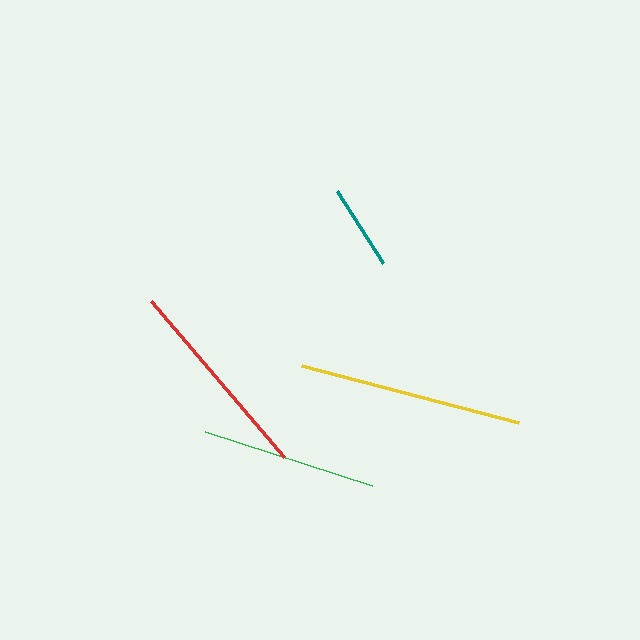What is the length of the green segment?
The green segment is approximately 176 pixels long.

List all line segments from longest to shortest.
From longest to shortest: yellow, red, green, teal.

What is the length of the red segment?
The red segment is approximately 205 pixels long.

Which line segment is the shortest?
The teal line is the shortest at approximately 86 pixels.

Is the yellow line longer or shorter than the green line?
The yellow line is longer than the green line.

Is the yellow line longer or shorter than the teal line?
The yellow line is longer than the teal line.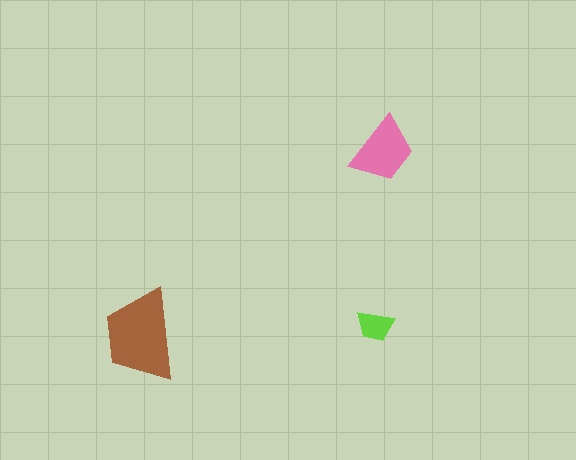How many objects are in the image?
There are 3 objects in the image.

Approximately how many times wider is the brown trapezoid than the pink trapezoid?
About 1.5 times wider.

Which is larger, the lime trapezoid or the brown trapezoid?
The brown one.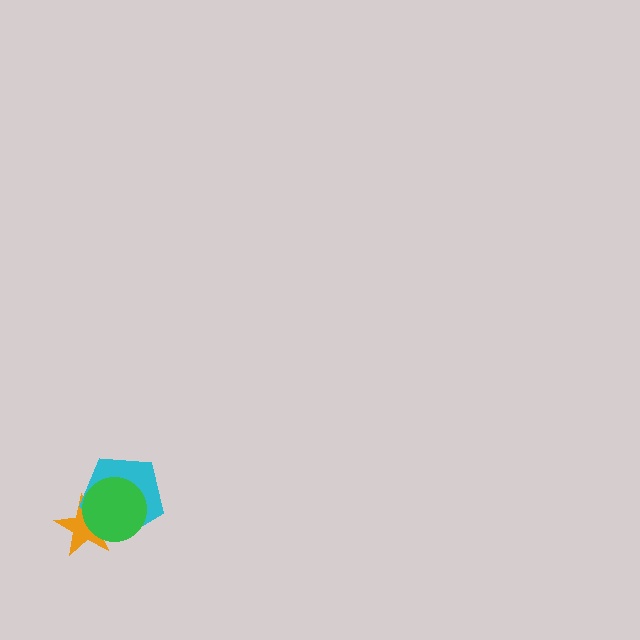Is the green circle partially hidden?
No, no other shape covers it.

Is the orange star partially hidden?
Yes, it is partially covered by another shape.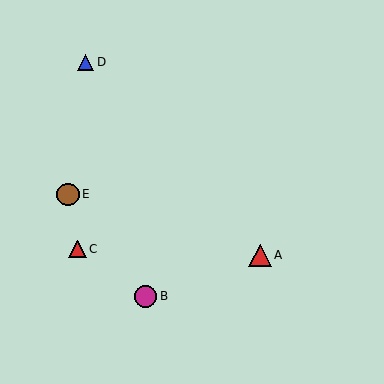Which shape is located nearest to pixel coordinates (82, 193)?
The brown circle (labeled E) at (68, 194) is nearest to that location.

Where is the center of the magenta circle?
The center of the magenta circle is at (145, 296).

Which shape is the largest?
The brown circle (labeled E) is the largest.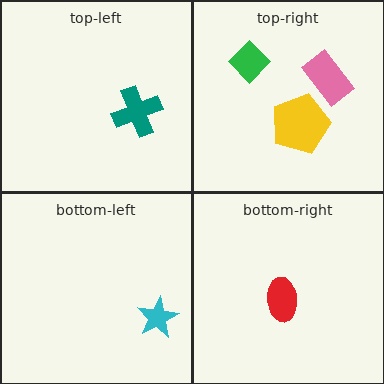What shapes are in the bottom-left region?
The cyan star.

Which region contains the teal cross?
The top-left region.